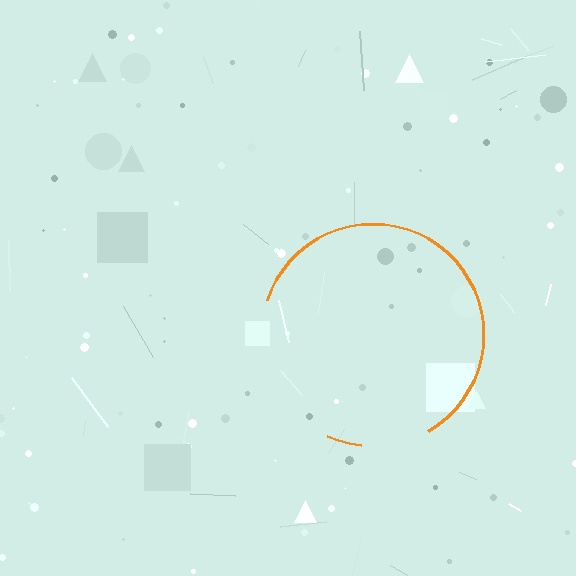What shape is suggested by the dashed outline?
The dashed outline suggests a circle.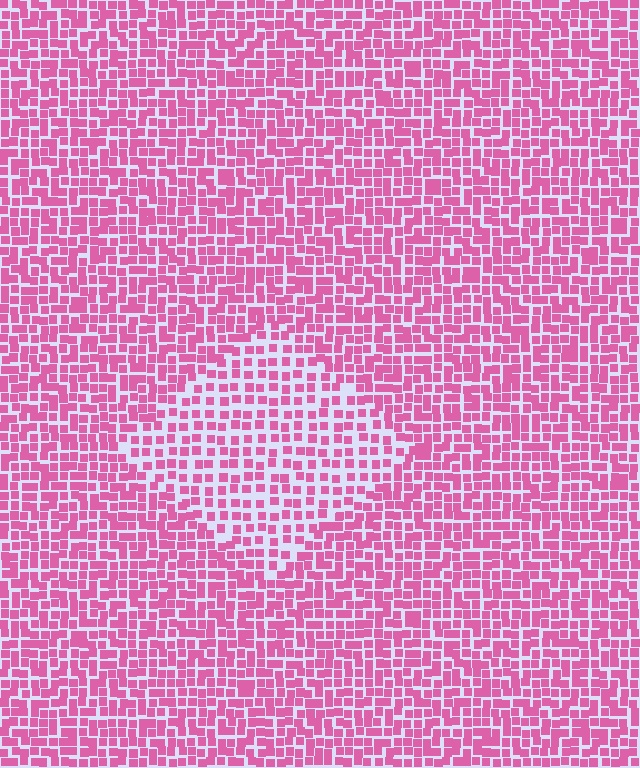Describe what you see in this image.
The image contains small pink elements arranged at two different densities. A diamond-shaped region is visible where the elements are less densely packed than the surrounding area.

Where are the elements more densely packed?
The elements are more densely packed outside the diamond boundary.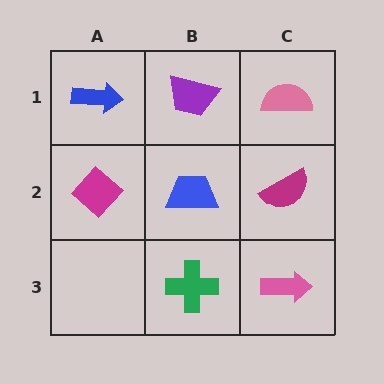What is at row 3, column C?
A pink arrow.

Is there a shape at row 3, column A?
No, that cell is empty.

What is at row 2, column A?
A magenta diamond.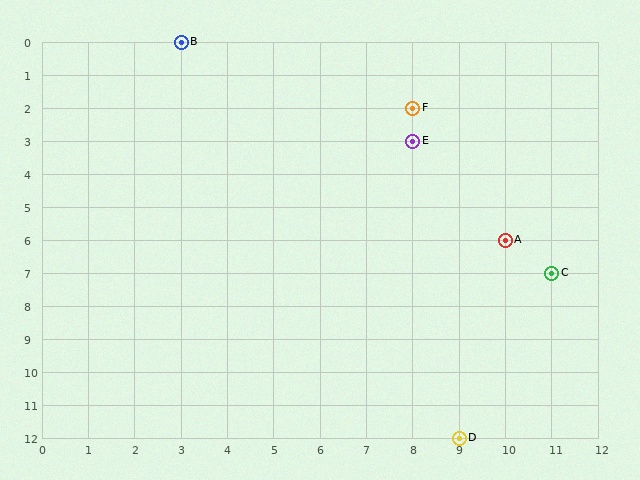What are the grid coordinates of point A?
Point A is at grid coordinates (10, 6).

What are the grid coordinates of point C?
Point C is at grid coordinates (11, 7).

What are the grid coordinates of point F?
Point F is at grid coordinates (8, 2).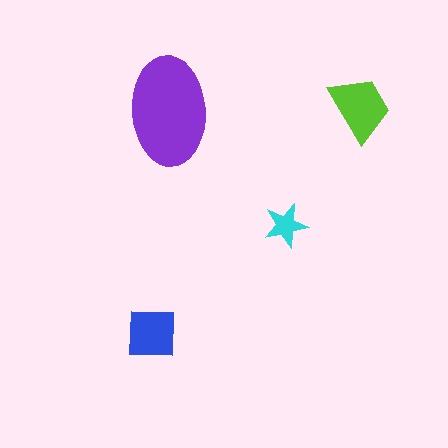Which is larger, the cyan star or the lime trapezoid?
The lime trapezoid.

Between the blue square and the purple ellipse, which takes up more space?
The purple ellipse.